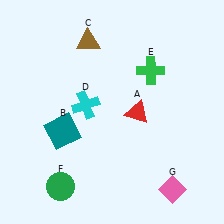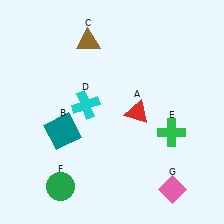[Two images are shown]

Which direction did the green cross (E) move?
The green cross (E) moved down.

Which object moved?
The green cross (E) moved down.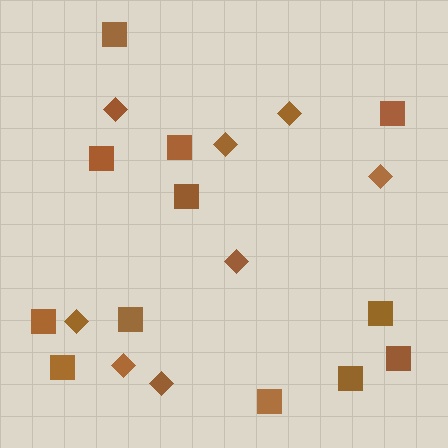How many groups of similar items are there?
There are 2 groups: one group of diamonds (8) and one group of squares (12).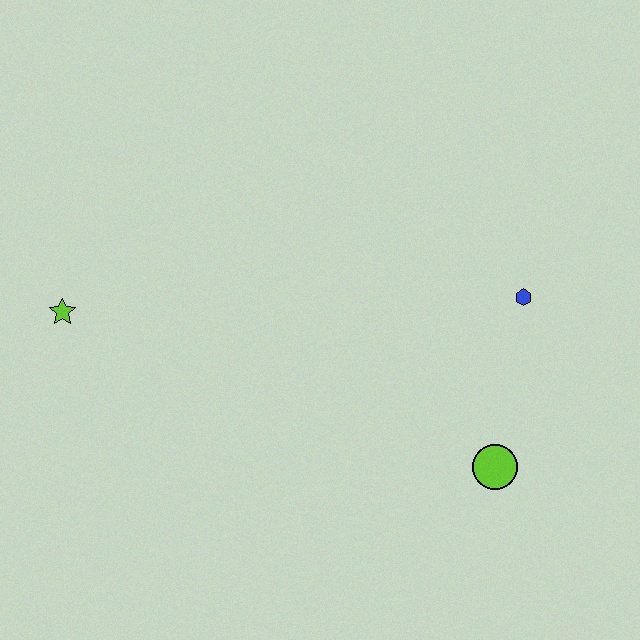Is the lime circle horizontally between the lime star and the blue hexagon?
Yes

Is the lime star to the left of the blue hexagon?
Yes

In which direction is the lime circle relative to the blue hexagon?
The lime circle is below the blue hexagon.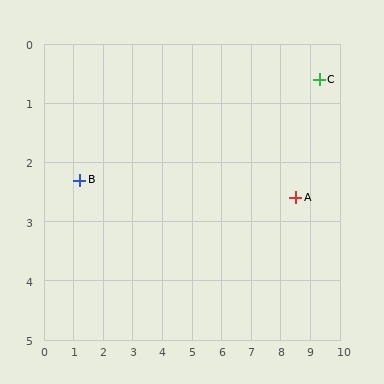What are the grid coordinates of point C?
Point C is at approximately (9.3, 0.6).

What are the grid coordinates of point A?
Point A is at approximately (8.5, 2.6).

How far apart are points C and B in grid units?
Points C and B are about 8.3 grid units apart.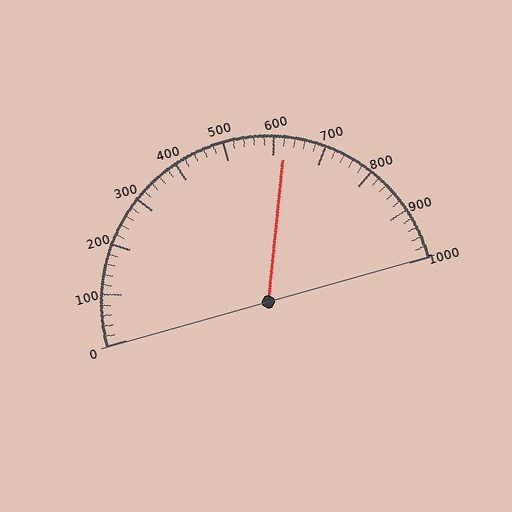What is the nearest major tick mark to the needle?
The nearest major tick mark is 600.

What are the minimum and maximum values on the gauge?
The gauge ranges from 0 to 1000.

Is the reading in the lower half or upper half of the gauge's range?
The reading is in the upper half of the range (0 to 1000).